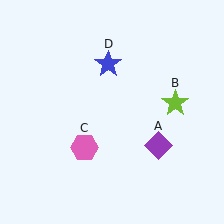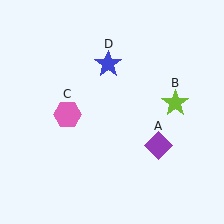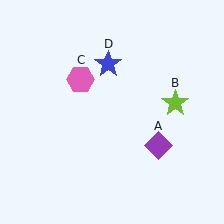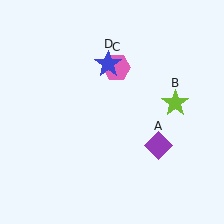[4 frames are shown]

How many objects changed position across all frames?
1 object changed position: pink hexagon (object C).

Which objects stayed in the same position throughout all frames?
Purple diamond (object A) and lime star (object B) and blue star (object D) remained stationary.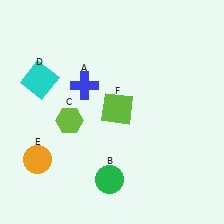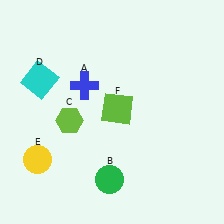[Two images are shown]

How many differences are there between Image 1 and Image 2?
There is 1 difference between the two images.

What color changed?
The circle (E) changed from orange in Image 1 to yellow in Image 2.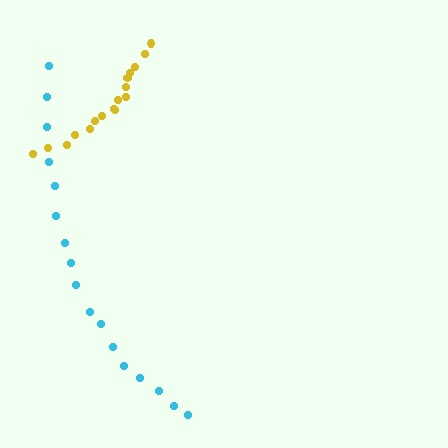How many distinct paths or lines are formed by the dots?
There are 2 distinct paths.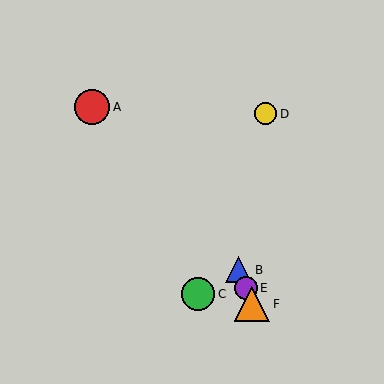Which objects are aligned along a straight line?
Objects B, E, F are aligned along a straight line.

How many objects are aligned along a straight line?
3 objects (B, E, F) are aligned along a straight line.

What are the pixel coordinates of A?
Object A is at (92, 107).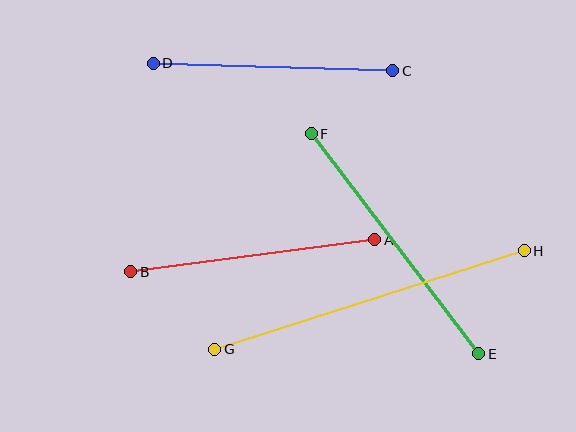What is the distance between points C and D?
The distance is approximately 239 pixels.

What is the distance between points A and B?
The distance is approximately 246 pixels.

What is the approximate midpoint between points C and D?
The midpoint is at approximately (273, 67) pixels.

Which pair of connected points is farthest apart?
Points G and H are farthest apart.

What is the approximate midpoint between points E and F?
The midpoint is at approximately (395, 244) pixels.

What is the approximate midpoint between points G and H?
The midpoint is at approximately (370, 300) pixels.